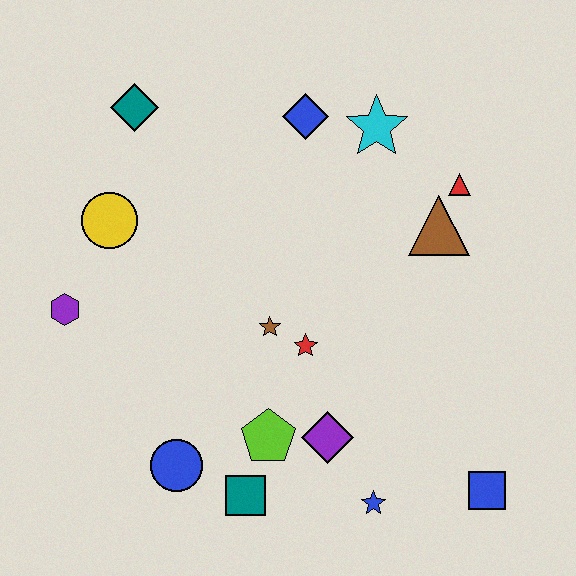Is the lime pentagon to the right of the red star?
No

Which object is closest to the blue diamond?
The cyan star is closest to the blue diamond.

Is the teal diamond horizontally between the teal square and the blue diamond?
No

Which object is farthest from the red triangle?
The purple hexagon is farthest from the red triangle.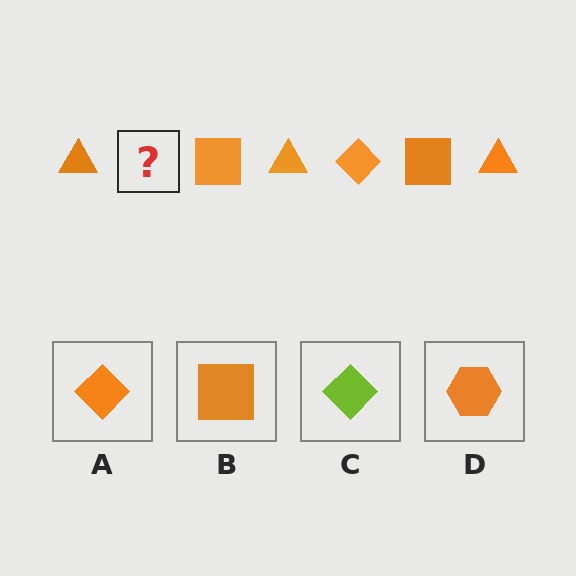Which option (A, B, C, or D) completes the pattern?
A.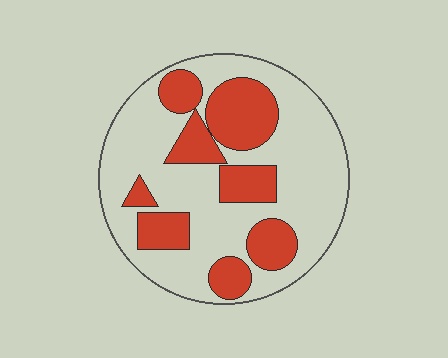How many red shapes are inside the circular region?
8.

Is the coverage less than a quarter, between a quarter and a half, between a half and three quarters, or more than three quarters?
Between a quarter and a half.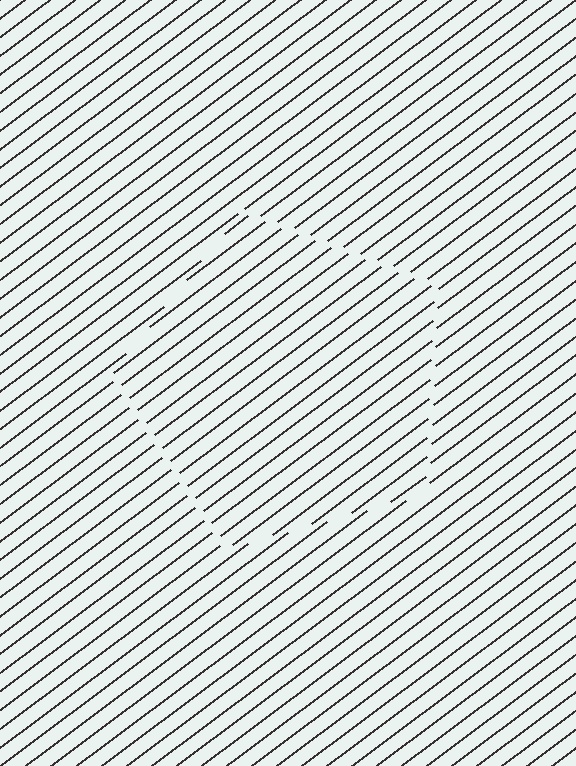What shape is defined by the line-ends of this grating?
An illusory pentagon. The interior of the shape contains the same grating, shifted by half a period — the contour is defined by the phase discontinuity where line-ends from the inner and outer gratings abut.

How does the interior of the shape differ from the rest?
The interior of the shape contains the same grating, shifted by half a period — the contour is defined by the phase discontinuity where line-ends from the inner and outer gratings abut.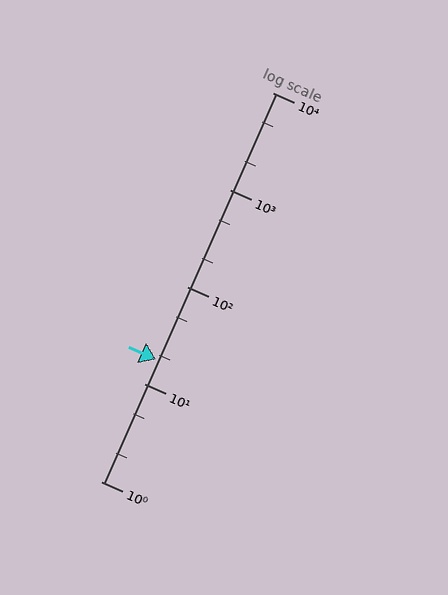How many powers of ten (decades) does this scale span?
The scale spans 4 decades, from 1 to 10000.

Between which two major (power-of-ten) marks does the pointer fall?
The pointer is between 10 and 100.